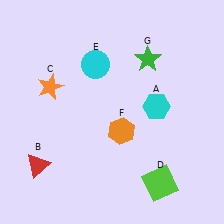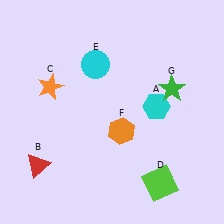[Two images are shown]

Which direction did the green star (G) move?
The green star (G) moved down.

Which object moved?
The green star (G) moved down.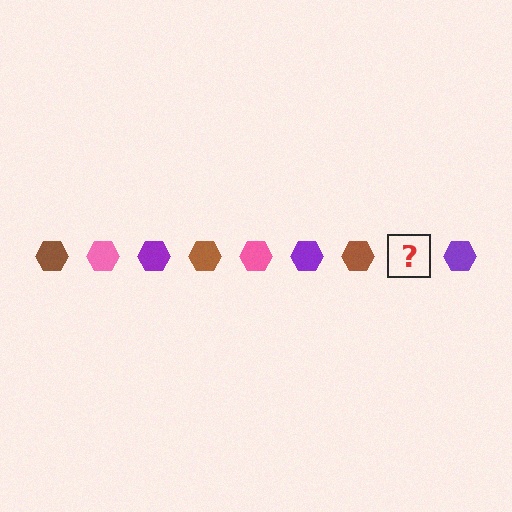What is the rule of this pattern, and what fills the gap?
The rule is that the pattern cycles through brown, pink, purple hexagons. The gap should be filled with a pink hexagon.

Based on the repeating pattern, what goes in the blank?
The blank should be a pink hexagon.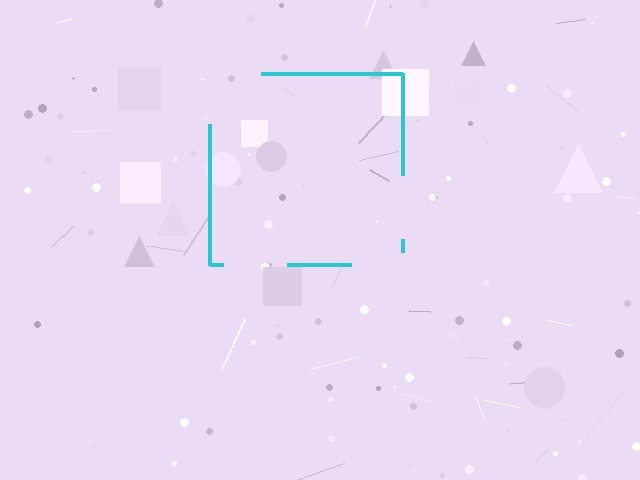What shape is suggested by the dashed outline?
The dashed outline suggests a square.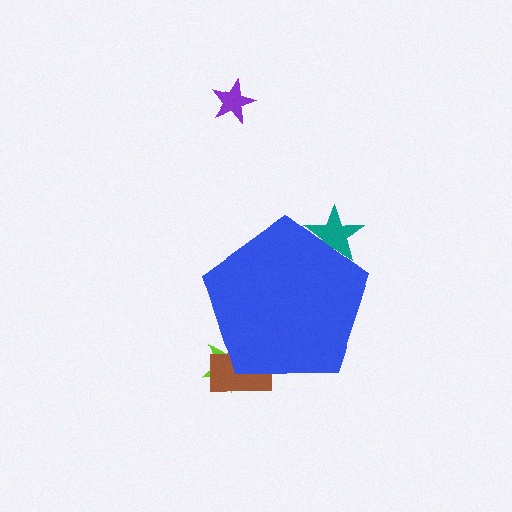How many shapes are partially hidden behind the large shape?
3 shapes are partially hidden.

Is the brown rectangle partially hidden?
Yes, the brown rectangle is partially hidden behind the blue pentagon.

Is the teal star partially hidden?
Yes, the teal star is partially hidden behind the blue pentagon.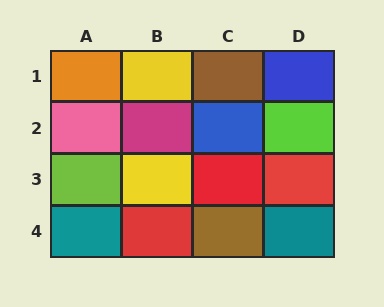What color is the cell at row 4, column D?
Teal.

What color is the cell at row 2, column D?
Lime.